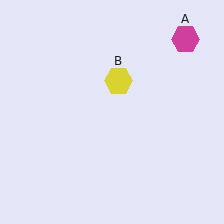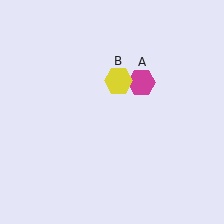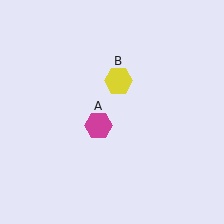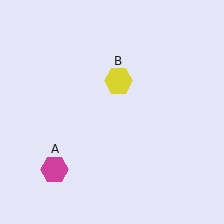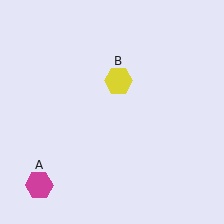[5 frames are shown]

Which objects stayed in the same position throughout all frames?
Yellow hexagon (object B) remained stationary.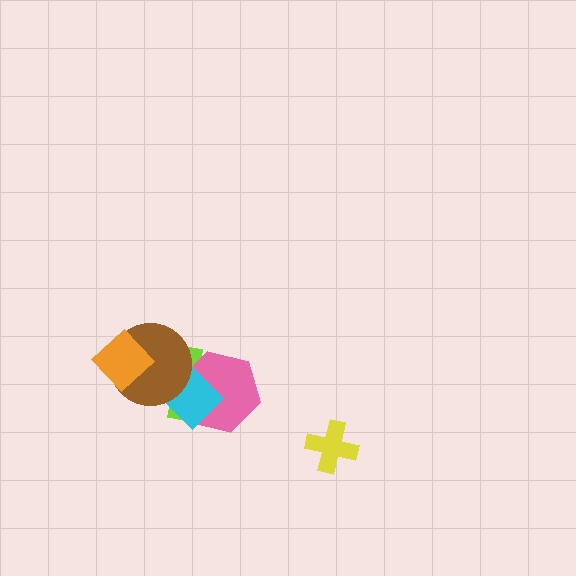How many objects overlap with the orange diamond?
1 object overlaps with the orange diamond.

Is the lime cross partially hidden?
Yes, it is partially covered by another shape.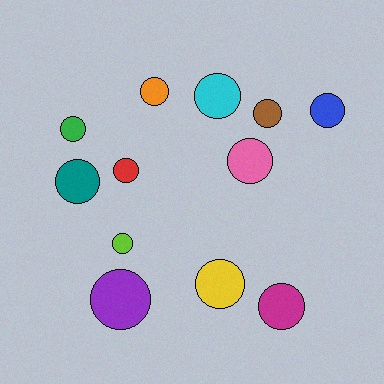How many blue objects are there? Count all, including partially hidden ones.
There is 1 blue object.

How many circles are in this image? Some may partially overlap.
There are 12 circles.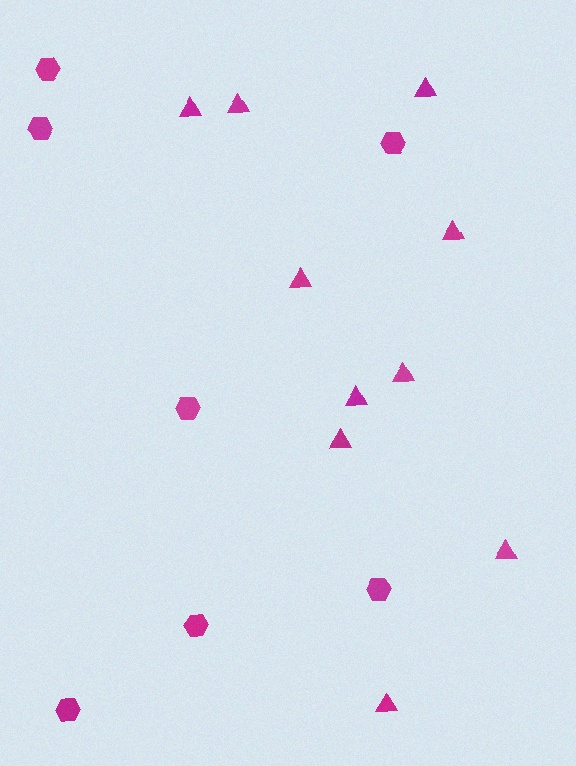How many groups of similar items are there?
There are 2 groups: one group of hexagons (7) and one group of triangles (10).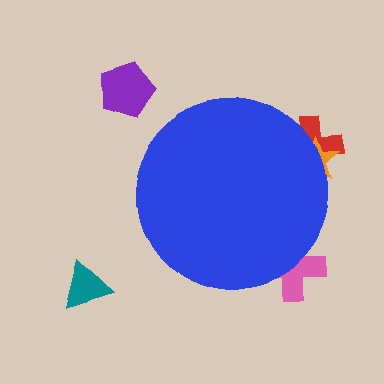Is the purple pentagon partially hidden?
No, the purple pentagon is fully visible.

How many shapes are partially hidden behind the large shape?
3 shapes are partially hidden.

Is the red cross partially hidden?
Yes, the red cross is partially hidden behind the blue circle.